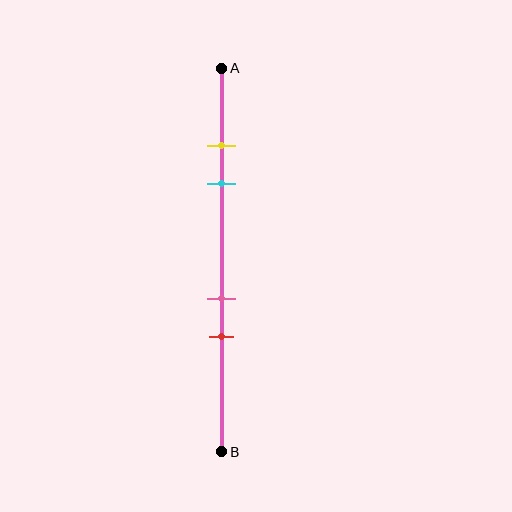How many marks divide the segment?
There are 4 marks dividing the segment.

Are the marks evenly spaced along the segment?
No, the marks are not evenly spaced.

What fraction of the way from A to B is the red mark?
The red mark is approximately 70% (0.7) of the way from A to B.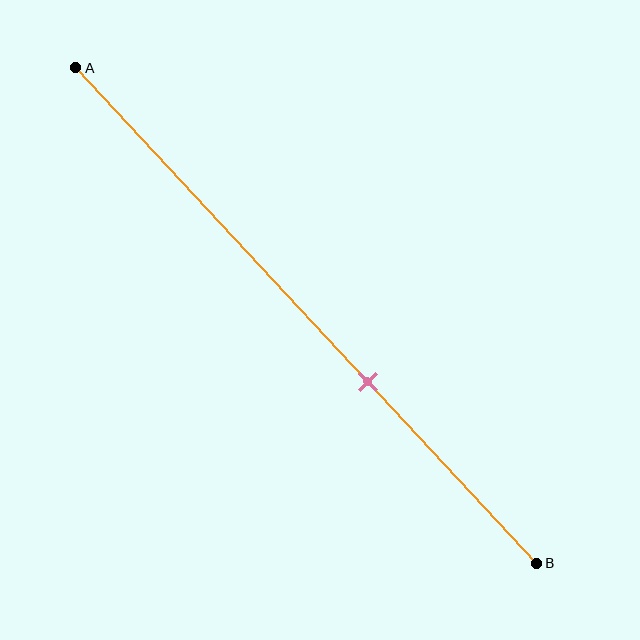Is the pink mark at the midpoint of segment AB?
No, the mark is at about 65% from A, not at the 50% midpoint.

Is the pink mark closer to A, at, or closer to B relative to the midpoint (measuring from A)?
The pink mark is closer to point B than the midpoint of segment AB.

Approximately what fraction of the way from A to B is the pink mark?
The pink mark is approximately 65% of the way from A to B.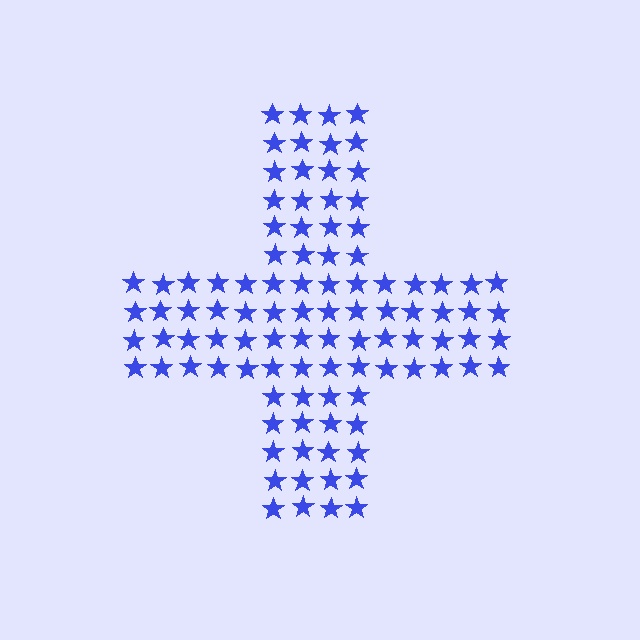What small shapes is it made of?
It is made of small stars.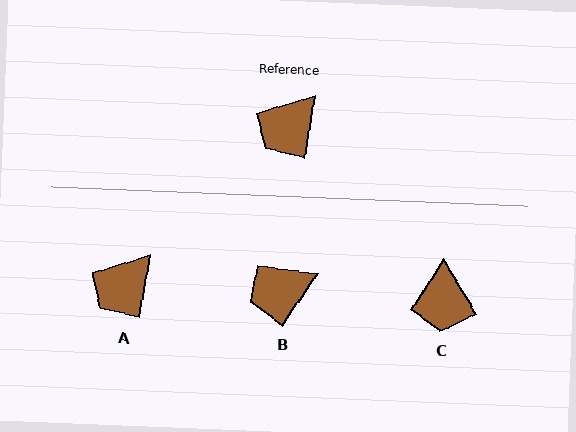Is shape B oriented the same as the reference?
No, it is off by about 25 degrees.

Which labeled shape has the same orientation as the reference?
A.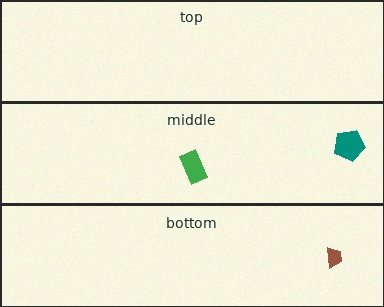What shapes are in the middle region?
The green rectangle, the teal pentagon.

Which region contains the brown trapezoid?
The bottom region.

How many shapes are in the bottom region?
1.